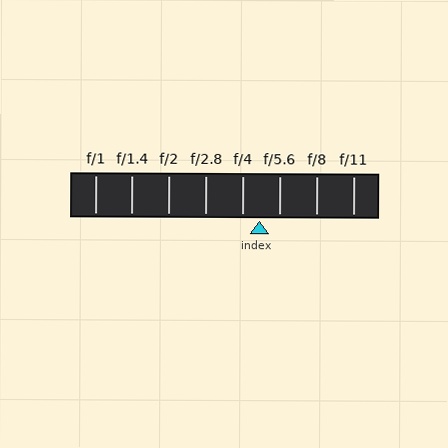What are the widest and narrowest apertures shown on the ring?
The widest aperture shown is f/1 and the narrowest is f/11.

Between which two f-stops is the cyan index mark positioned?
The index mark is between f/4 and f/5.6.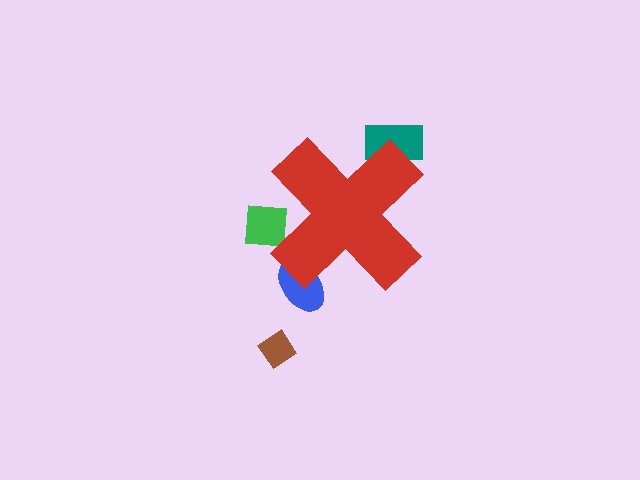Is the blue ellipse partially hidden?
Yes, the blue ellipse is partially hidden behind the red cross.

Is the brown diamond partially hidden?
No, the brown diamond is fully visible.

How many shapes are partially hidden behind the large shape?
3 shapes are partially hidden.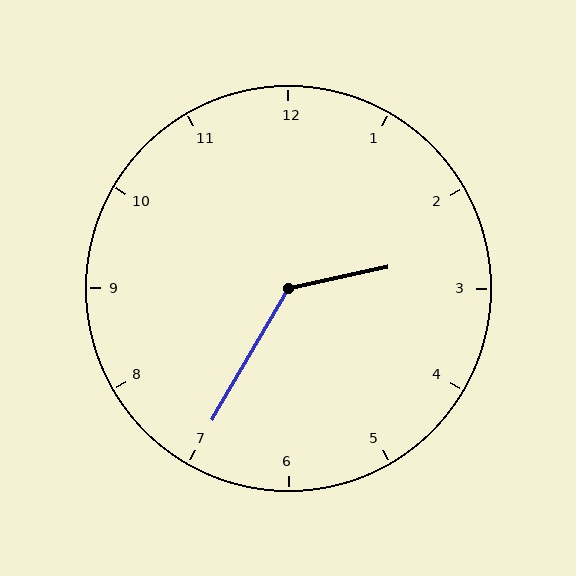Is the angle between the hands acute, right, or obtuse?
It is obtuse.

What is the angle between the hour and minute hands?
Approximately 132 degrees.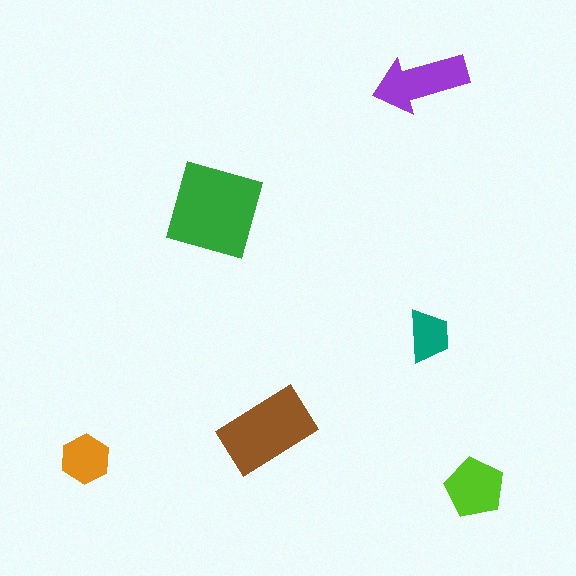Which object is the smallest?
The teal trapezoid.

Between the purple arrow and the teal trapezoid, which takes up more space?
The purple arrow.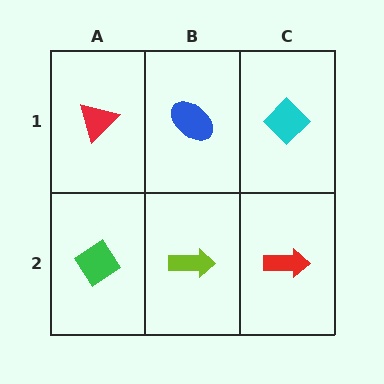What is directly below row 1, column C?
A red arrow.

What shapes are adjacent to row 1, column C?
A red arrow (row 2, column C), a blue ellipse (row 1, column B).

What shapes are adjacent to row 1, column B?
A lime arrow (row 2, column B), a red triangle (row 1, column A), a cyan diamond (row 1, column C).